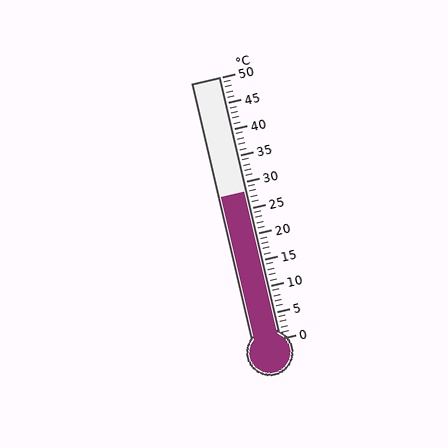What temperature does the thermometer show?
The thermometer shows approximately 28°C.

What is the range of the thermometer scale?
The thermometer scale ranges from 0°C to 50°C.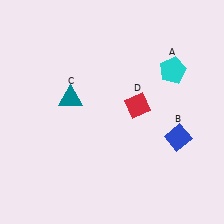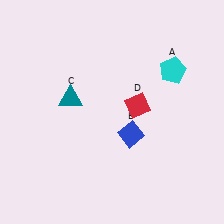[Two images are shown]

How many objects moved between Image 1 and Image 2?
1 object moved between the two images.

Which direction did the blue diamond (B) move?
The blue diamond (B) moved left.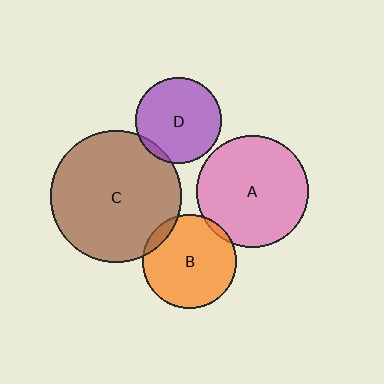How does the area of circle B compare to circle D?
Approximately 1.2 times.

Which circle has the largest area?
Circle C (brown).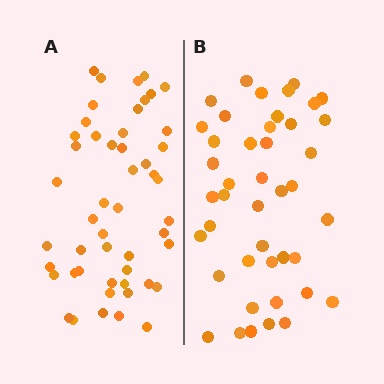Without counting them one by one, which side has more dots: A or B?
Region A (the left region) has more dots.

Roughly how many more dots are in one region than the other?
Region A has roughly 8 or so more dots than region B.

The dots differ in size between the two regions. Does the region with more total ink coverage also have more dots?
No. Region B has more total ink coverage because its dots are larger, but region A actually contains more individual dots. Total area can be misleading — the number of items is what matters here.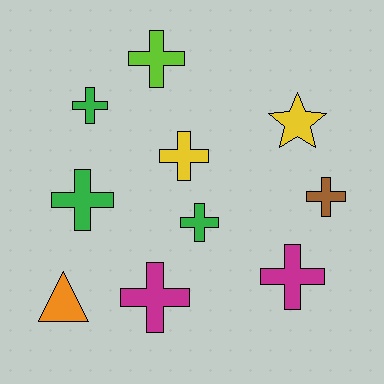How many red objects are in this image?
There are no red objects.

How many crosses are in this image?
There are 8 crosses.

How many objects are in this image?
There are 10 objects.